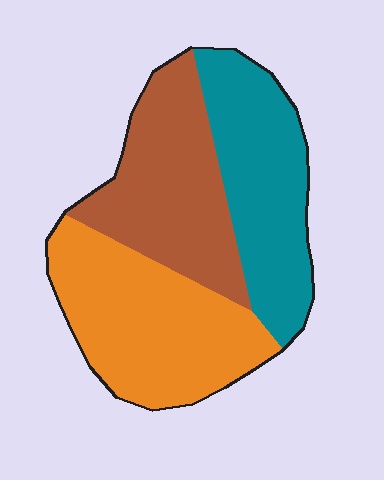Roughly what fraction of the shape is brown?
Brown covers roughly 30% of the shape.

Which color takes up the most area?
Orange, at roughly 35%.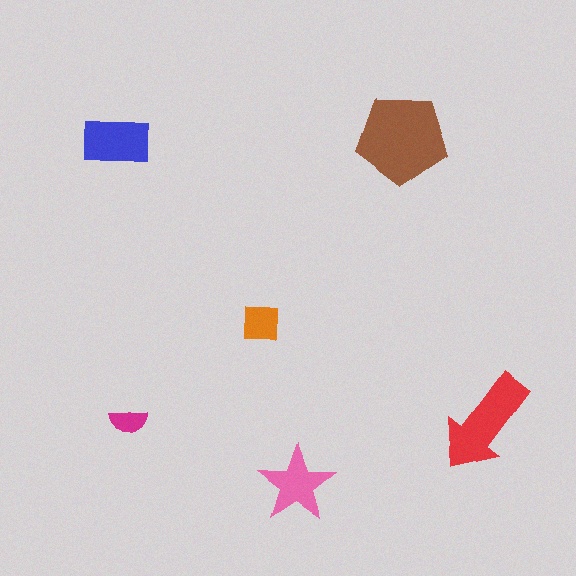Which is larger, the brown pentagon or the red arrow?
The brown pentagon.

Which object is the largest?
The brown pentagon.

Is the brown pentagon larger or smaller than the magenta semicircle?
Larger.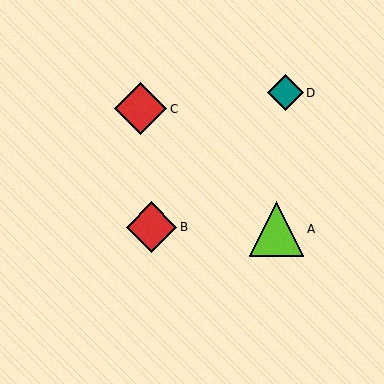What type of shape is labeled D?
Shape D is a teal diamond.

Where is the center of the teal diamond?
The center of the teal diamond is at (285, 93).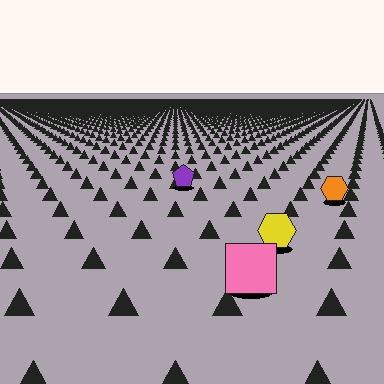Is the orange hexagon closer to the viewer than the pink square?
No. The pink square is closer — you can tell from the texture gradient: the ground texture is coarser near it.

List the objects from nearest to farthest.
From nearest to farthest: the pink square, the yellow hexagon, the orange hexagon, the purple pentagon.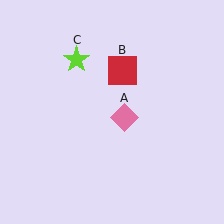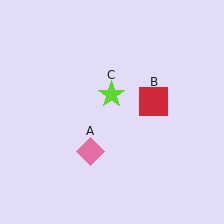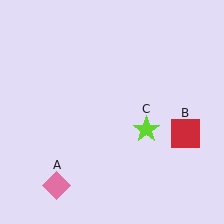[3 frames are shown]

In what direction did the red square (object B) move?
The red square (object B) moved down and to the right.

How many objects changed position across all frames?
3 objects changed position: pink diamond (object A), red square (object B), lime star (object C).